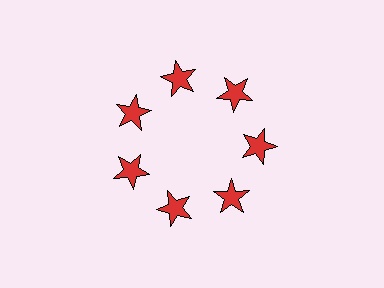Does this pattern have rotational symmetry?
Yes, this pattern has 7-fold rotational symmetry. It looks the same after rotating 51 degrees around the center.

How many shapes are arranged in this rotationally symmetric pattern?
There are 7 shapes, arranged in 7 groups of 1.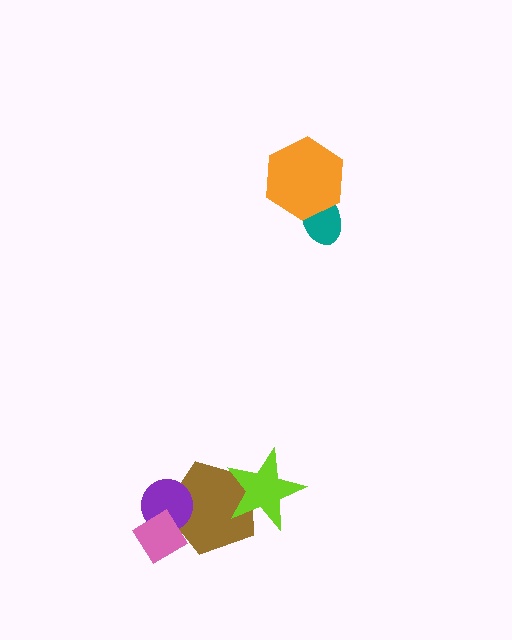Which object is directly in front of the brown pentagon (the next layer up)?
The purple circle is directly in front of the brown pentagon.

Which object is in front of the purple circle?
The pink diamond is in front of the purple circle.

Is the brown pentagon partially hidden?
Yes, it is partially covered by another shape.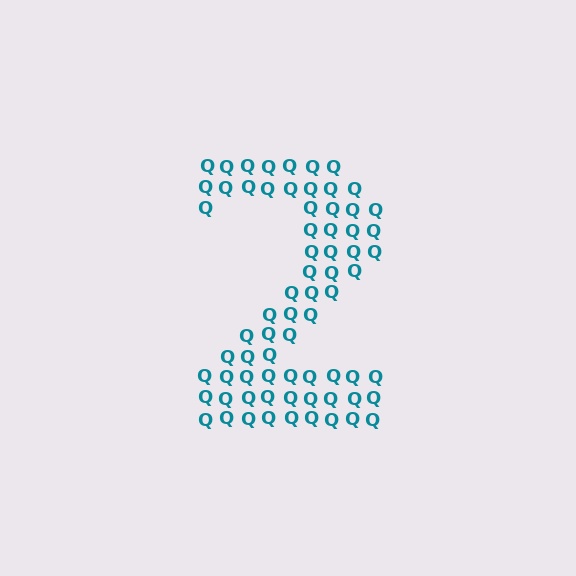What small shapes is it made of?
It is made of small letter Q's.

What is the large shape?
The large shape is the digit 2.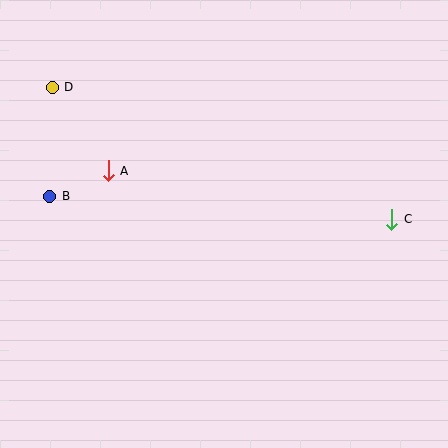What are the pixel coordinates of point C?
Point C is at (392, 219).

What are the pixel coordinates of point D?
Point D is at (52, 87).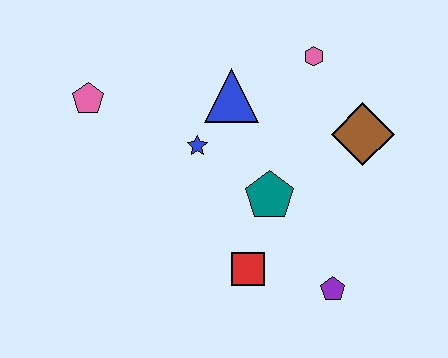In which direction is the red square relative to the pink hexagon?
The red square is below the pink hexagon.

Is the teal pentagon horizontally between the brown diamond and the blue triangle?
Yes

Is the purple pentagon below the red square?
Yes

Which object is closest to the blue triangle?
The blue star is closest to the blue triangle.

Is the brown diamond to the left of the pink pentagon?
No